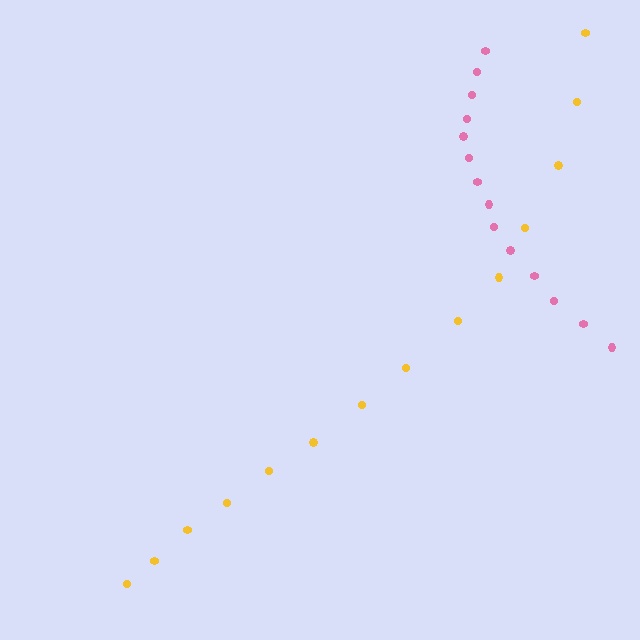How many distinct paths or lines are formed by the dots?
There are 2 distinct paths.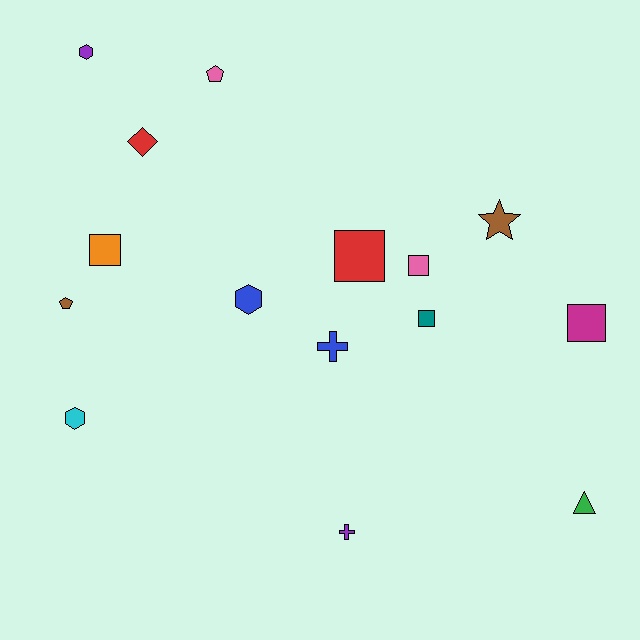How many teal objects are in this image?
There is 1 teal object.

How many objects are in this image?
There are 15 objects.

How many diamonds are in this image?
There is 1 diamond.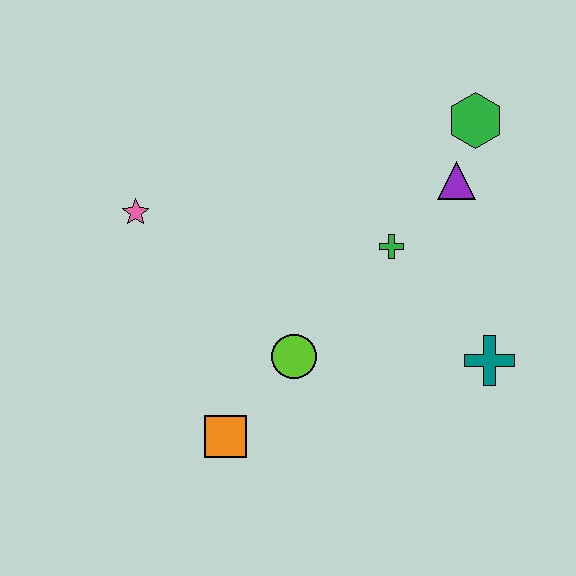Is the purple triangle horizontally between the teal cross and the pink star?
Yes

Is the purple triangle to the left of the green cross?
No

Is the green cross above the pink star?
No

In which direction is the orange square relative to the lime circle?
The orange square is below the lime circle.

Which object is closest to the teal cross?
The green cross is closest to the teal cross.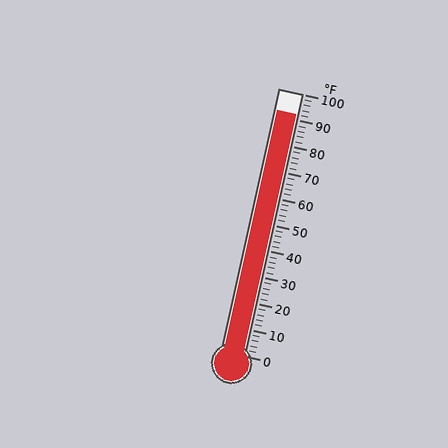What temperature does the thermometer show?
The thermometer shows approximately 92°F.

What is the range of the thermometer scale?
The thermometer scale ranges from 0°F to 100°F.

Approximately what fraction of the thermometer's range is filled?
The thermometer is filled to approximately 90% of its range.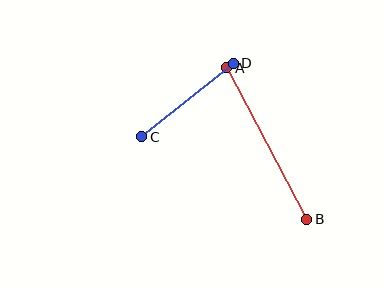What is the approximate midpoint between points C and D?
The midpoint is at approximately (188, 100) pixels.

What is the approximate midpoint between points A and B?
The midpoint is at approximately (267, 143) pixels.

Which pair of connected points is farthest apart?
Points A and B are farthest apart.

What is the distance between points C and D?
The distance is approximately 117 pixels.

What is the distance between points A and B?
The distance is approximately 171 pixels.